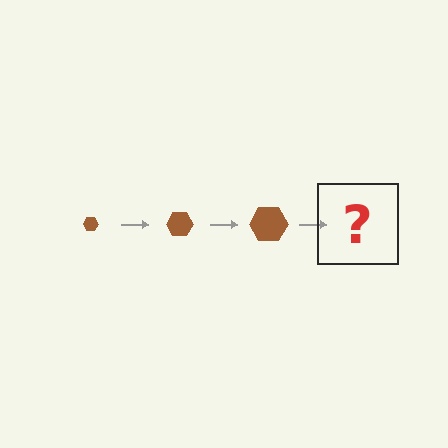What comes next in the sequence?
The next element should be a brown hexagon, larger than the previous one.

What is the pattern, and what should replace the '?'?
The pattern is that the hexagon gets progressively larger each step. The '?' should be a brown hexagon, larger than the previous one.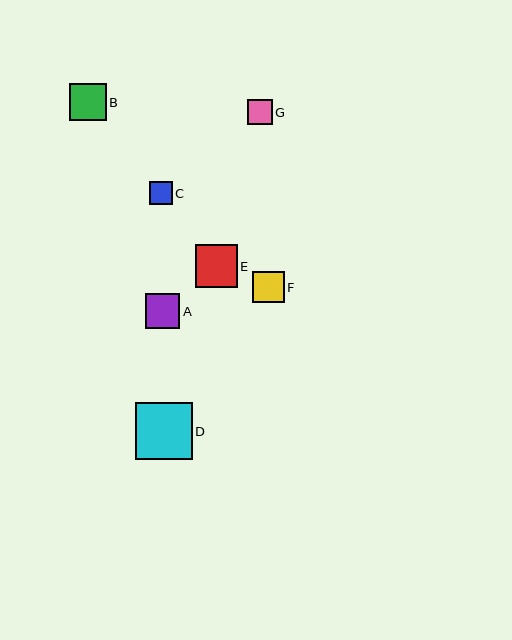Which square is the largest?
Square D is the largest with a size of approximately 57 pixels.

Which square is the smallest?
Square C is the smallest with a size of approximately 23 pixels.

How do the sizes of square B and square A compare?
Square B and square A are approximately the same size.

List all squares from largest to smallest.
From largest to smallest: D, E, B, A, F, G, C.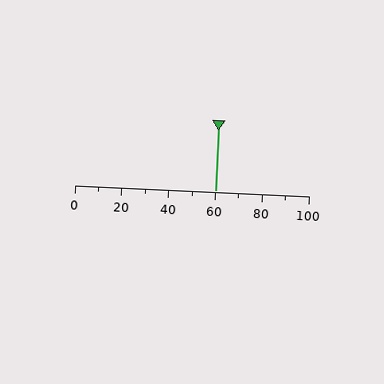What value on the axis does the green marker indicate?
The marker indicates approximately 60.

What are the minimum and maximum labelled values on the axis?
The axis runs from 0 to 100.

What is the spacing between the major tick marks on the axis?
The major ticks are spaced 20 apart.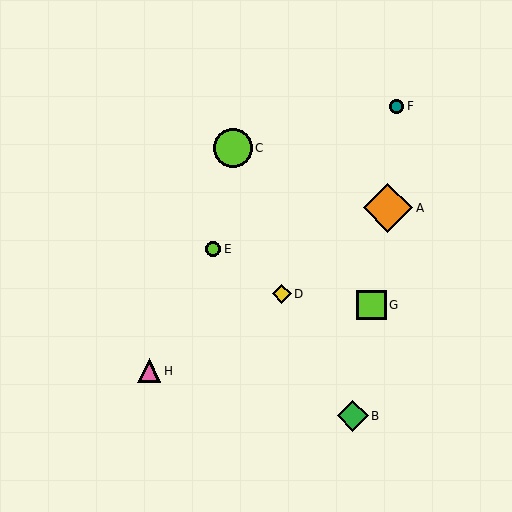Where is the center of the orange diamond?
The center of the orange diamond is at (388, 208).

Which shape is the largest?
The orange diamond (labeled A) is the largest.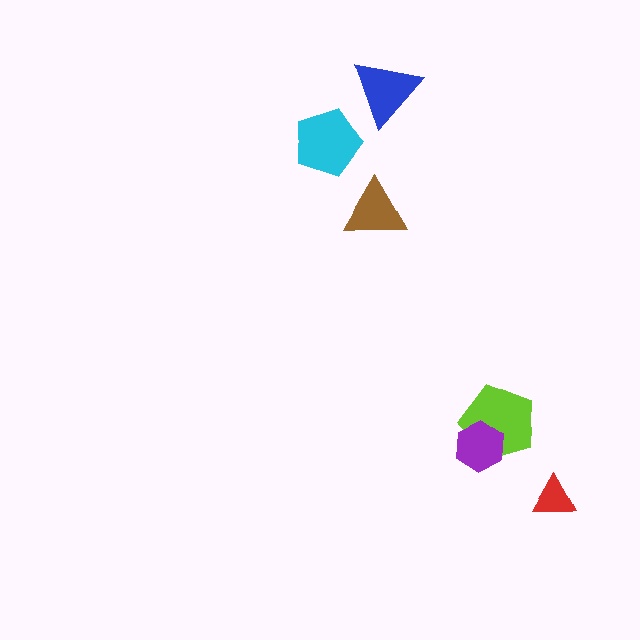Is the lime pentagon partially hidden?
Yes, it is partially covered by another shape.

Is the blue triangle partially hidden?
No, no other shape covers it.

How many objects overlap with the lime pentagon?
1 object overlaps with the lime pentagon.